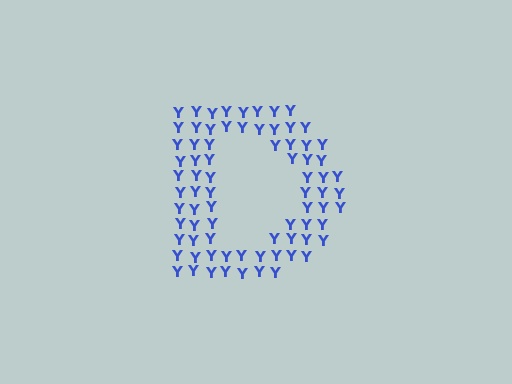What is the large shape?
The large shape is the letter D.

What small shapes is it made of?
It is made of small letter Y's.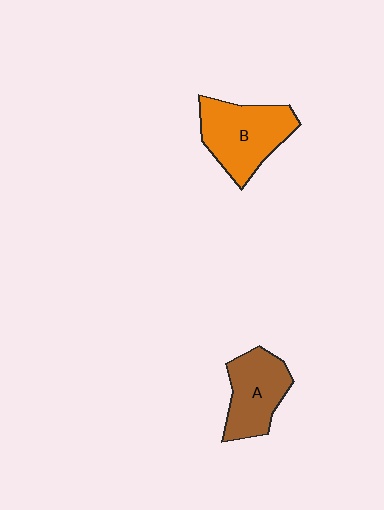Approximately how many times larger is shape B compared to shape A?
Approximately 1.3 times.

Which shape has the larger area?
Shape B (orange).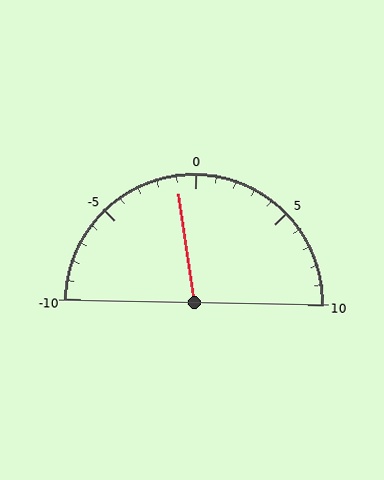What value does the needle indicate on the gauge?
The needle indicates approximately -1.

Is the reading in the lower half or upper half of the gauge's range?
The reading is in the lower half of the range (-10 to 10).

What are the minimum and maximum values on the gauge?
The gauge ranges from -10 to 10.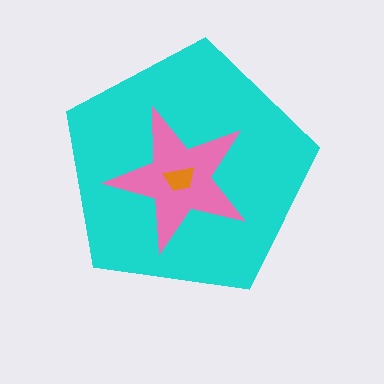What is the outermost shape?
The cyan pentagon.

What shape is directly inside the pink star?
The orange trapezoid.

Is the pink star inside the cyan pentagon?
Yes.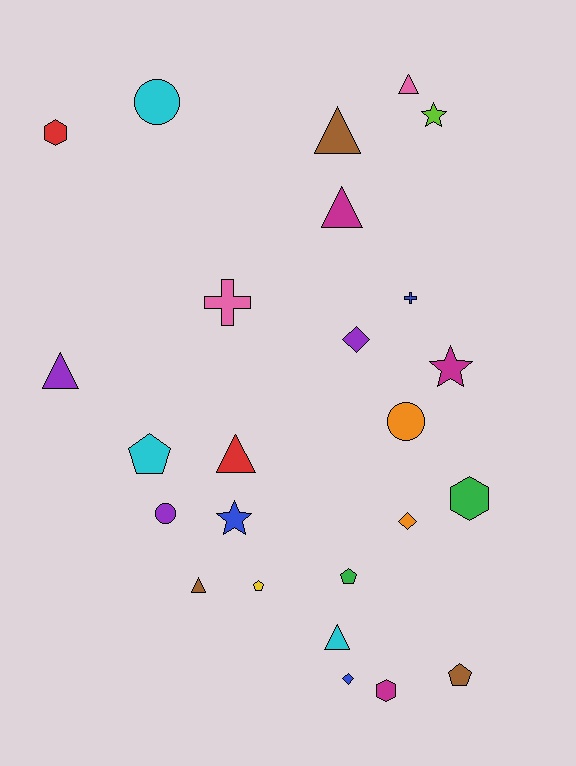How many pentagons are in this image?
There are 4 pentagons.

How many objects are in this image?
There are 25 objects.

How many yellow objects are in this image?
There is 1 yellow object.